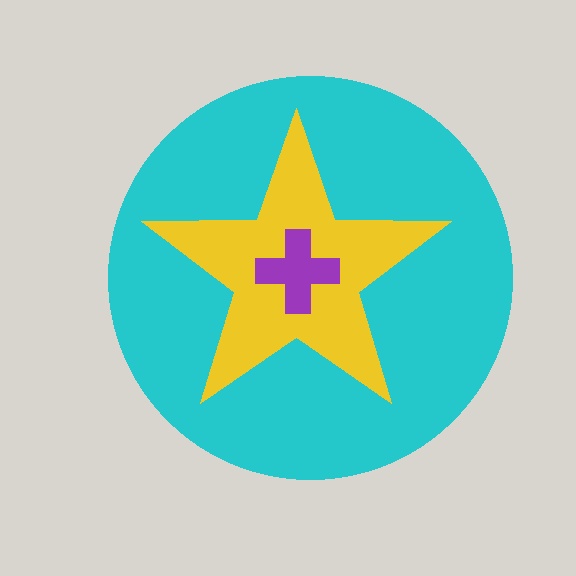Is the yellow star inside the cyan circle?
Yes.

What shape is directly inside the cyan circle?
The yellow star.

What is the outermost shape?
The cyan circle.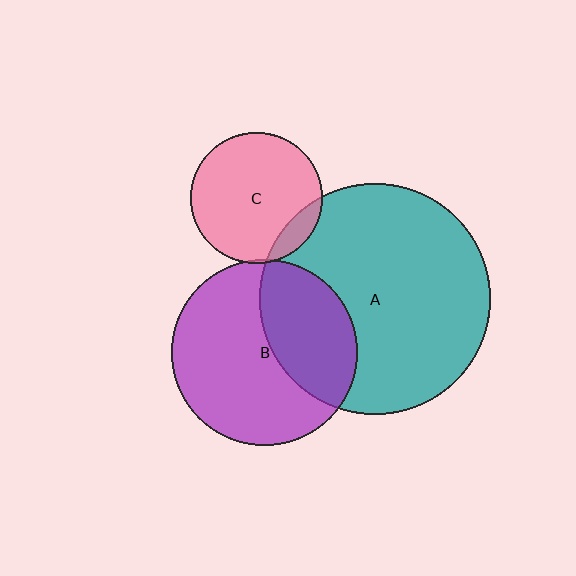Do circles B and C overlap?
Yes.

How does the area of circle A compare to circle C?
Approximately 3.1 times.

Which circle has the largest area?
Circle A (teal).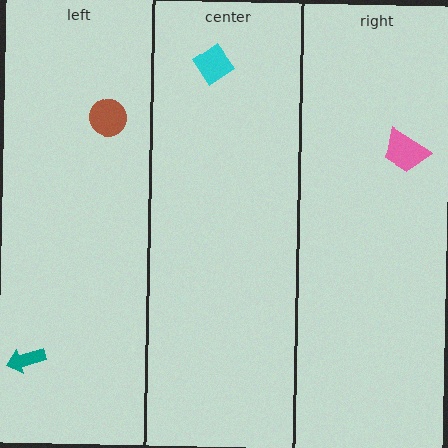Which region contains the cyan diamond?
The center region.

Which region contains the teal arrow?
The left region.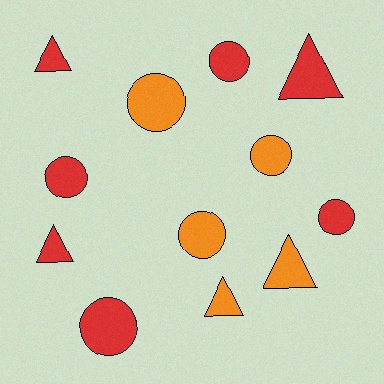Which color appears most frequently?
Red, with 7 objects.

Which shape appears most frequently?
Circle, with 7 objects.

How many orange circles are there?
There are 3 orange circles.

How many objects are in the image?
There are 12 objects.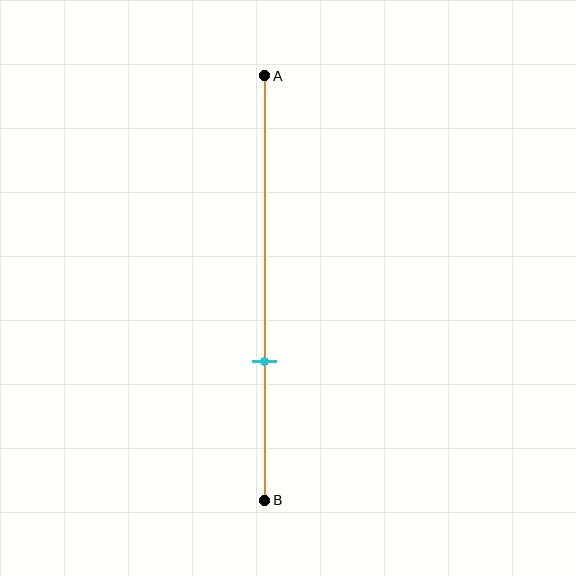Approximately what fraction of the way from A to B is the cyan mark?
The cyan mark is approximately 65% of the way from A to B.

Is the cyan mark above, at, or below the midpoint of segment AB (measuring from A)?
The cyan mark is below the midpoint of segment AB.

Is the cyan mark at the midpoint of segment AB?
No, the mark is at about 65% from A, not at the 50% midpoint.